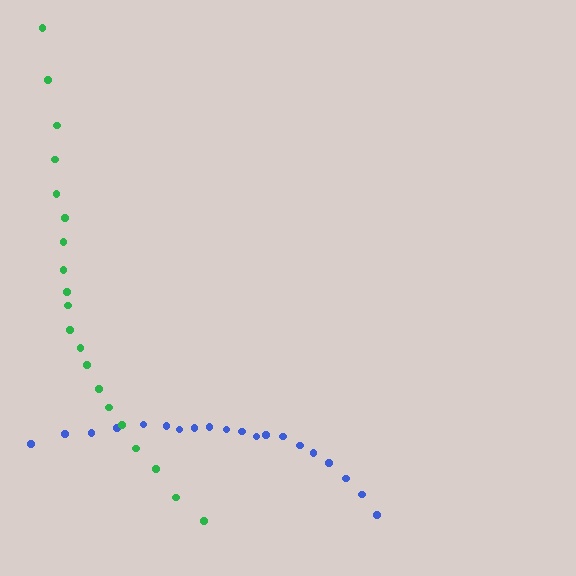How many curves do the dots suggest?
There are 2 distinct paths.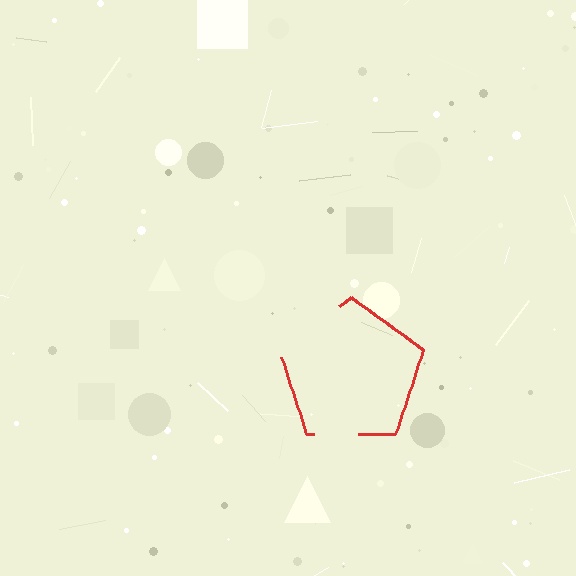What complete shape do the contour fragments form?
The contour fragments form a pentagon.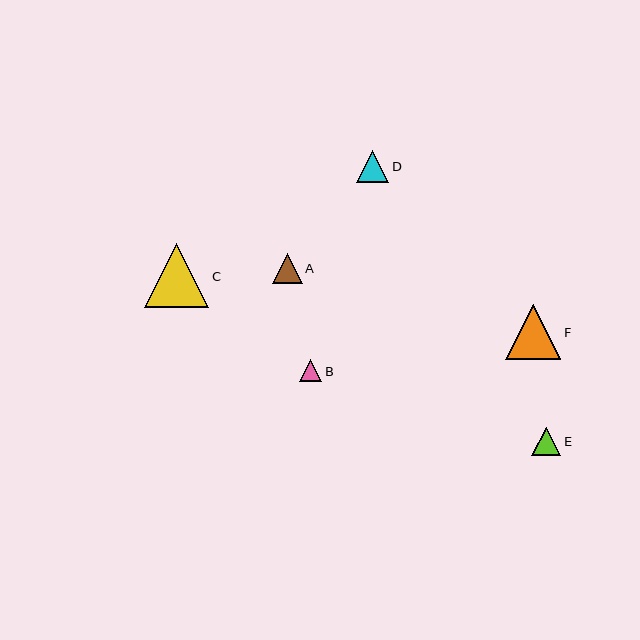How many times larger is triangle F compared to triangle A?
Triangle F is approximately 1.8 times the size of triangle A.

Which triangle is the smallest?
Triangle B is the smallest with a size of approximately 22 pixels.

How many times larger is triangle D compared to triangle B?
Triangle D is approximately 1.5 times the size of triangle B.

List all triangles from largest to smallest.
From largest to smallest: C, F, D, A, E, B.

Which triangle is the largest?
Triangle C is the largest with a size of approximately 64 pixels.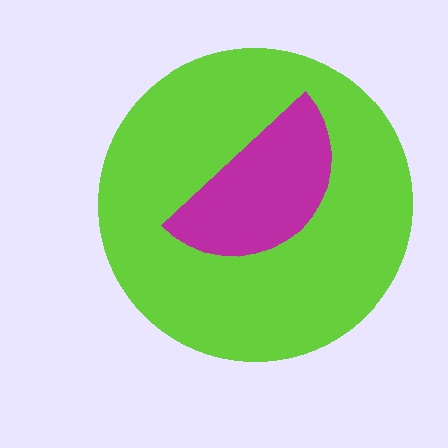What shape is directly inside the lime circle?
The magenta semicircle.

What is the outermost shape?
The lime circle.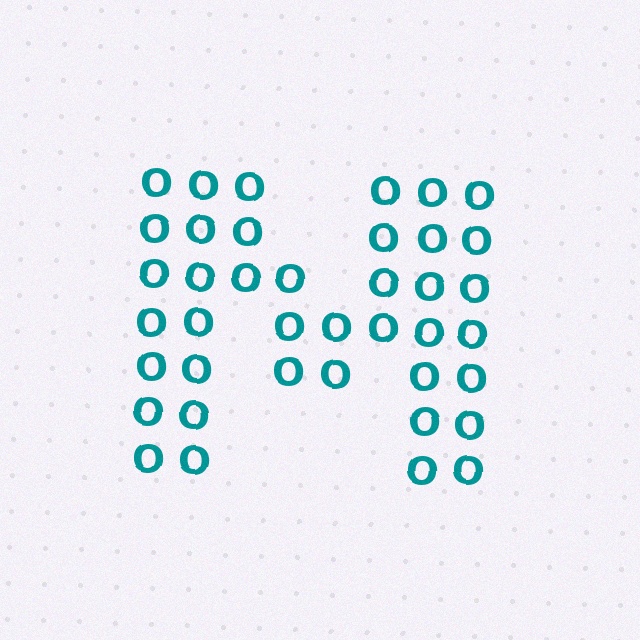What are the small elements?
The small elements are letter O's.